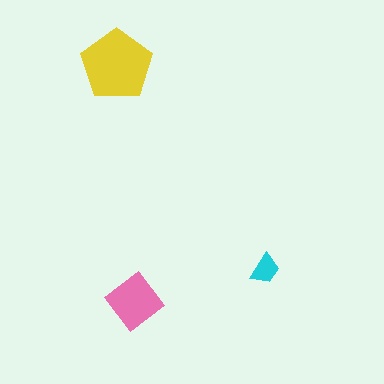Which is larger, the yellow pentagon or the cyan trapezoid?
The yellow pentagon.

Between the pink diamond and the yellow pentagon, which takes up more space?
The yellow pentagon.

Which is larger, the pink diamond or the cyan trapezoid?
The pink diamond.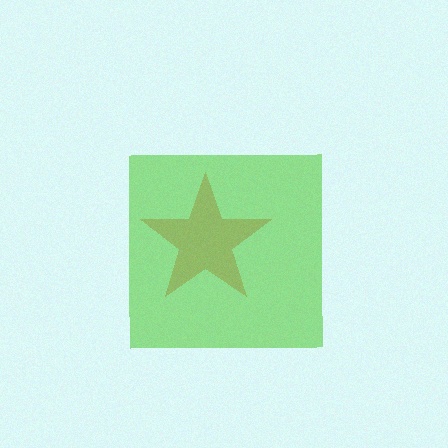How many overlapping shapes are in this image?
There are 2 overlapping shapes in the image.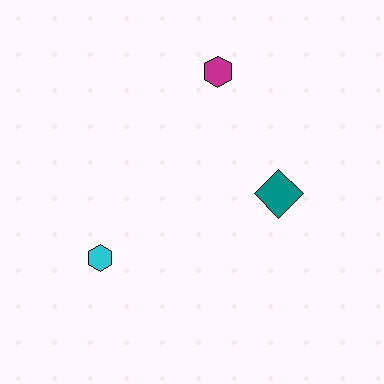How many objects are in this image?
There are 3 objects.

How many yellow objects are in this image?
There are no yellow objects.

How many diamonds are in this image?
There is 1 diamond.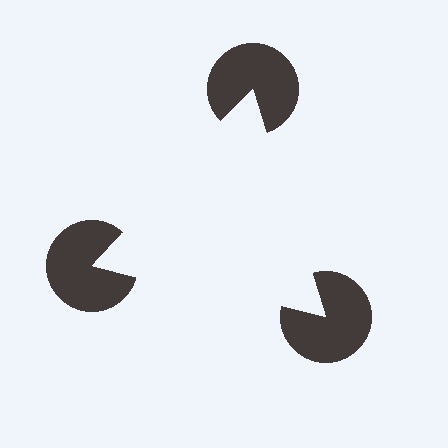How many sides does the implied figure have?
3 sides.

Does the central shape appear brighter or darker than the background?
It typically appears slightly brighter than the background, even though no actual brightness change is drawn.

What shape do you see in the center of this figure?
An illusory triangle — its edges are inferred from the aligned wedge cuts in the pac-man discs, not physically drawn.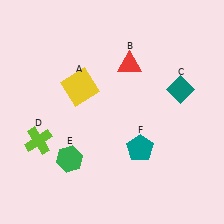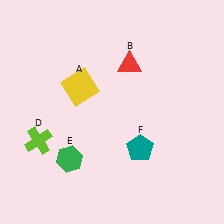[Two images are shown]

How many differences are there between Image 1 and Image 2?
There is 1 difference between the two images.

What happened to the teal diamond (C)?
The teal diamond (C) was removed in Image 2. It was in the top-right area of Image 1.